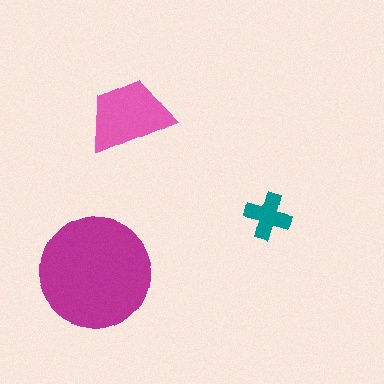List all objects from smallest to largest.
The teal cross, the pink trapezoid, the magenta circle.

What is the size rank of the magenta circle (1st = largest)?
1st.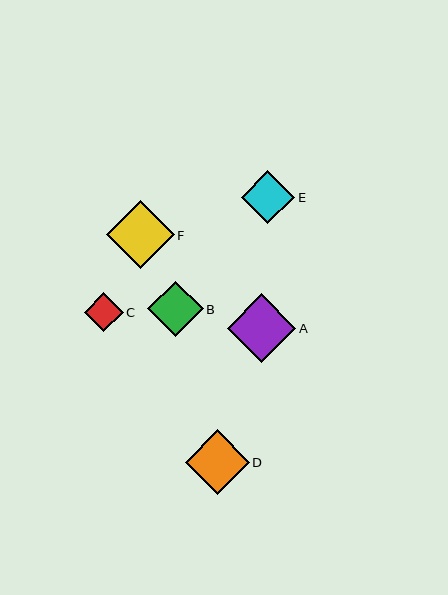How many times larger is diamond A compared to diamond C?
Diamond A is approximately 1.7 times the size of diamond C.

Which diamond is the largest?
Diamond A is the largest with a size of approximately 68 pixels.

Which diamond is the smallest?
Diamond C is the smallest with a size of approximately 39 pixels.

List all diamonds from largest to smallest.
From largest to smallest: A, F, D, B, E, C.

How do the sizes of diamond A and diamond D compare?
Diamond A and diamond D are approximately the same size.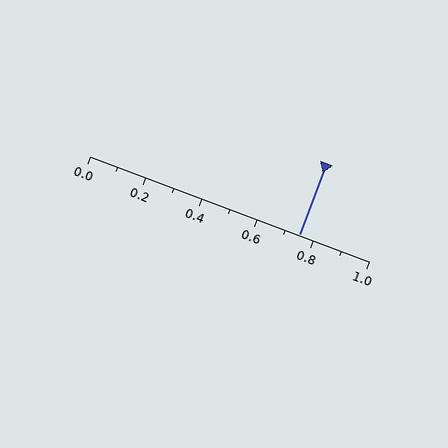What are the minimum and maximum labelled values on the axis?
The axis runs from 0.0 to 1.0.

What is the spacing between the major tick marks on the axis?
The major ticks are spaced 0.2 apart.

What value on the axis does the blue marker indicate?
The marker indicates approximately 0.75.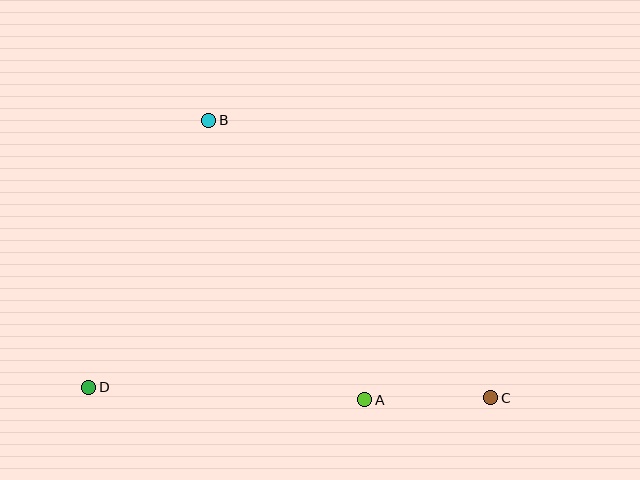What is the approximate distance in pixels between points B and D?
The distance between B and D is approximately 292 pixels.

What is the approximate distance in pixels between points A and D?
The distance between A and D is approximately 276 pixels.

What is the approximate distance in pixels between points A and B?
The distance between A and B is approximately 320 pixels.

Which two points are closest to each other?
Points A and C are closest to each other.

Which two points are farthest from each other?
Points C and D are farthest from each other.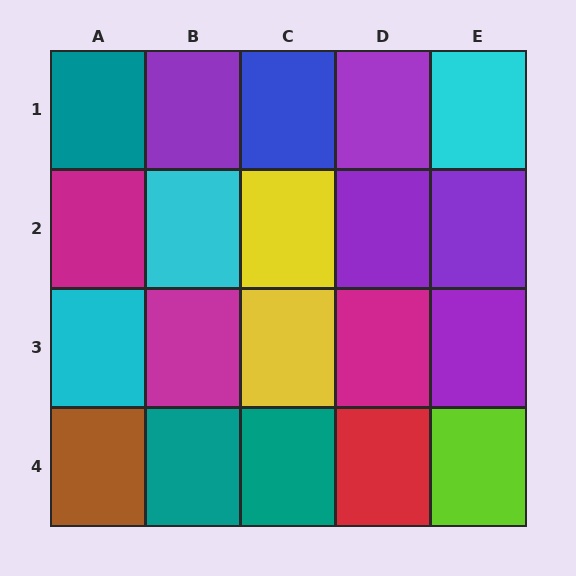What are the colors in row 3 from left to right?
Cyan, magenta, yellow, magenta, purple.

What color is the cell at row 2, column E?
Purple.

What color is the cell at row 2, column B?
Cyan.